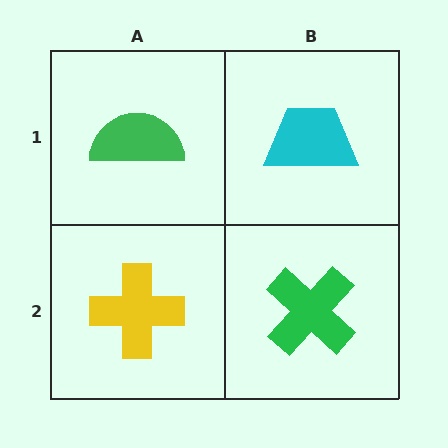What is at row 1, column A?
A green semicircle.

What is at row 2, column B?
A green cross.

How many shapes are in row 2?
2 shapes.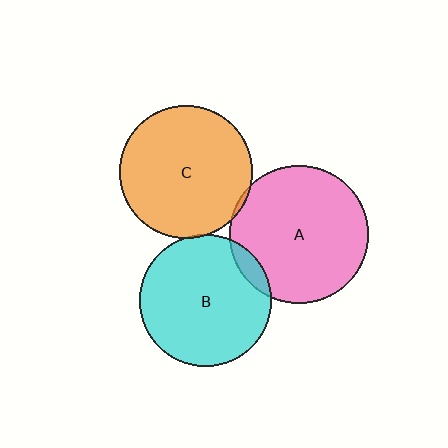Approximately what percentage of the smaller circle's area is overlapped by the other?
Approximately 5%.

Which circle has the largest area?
Circle A (pink).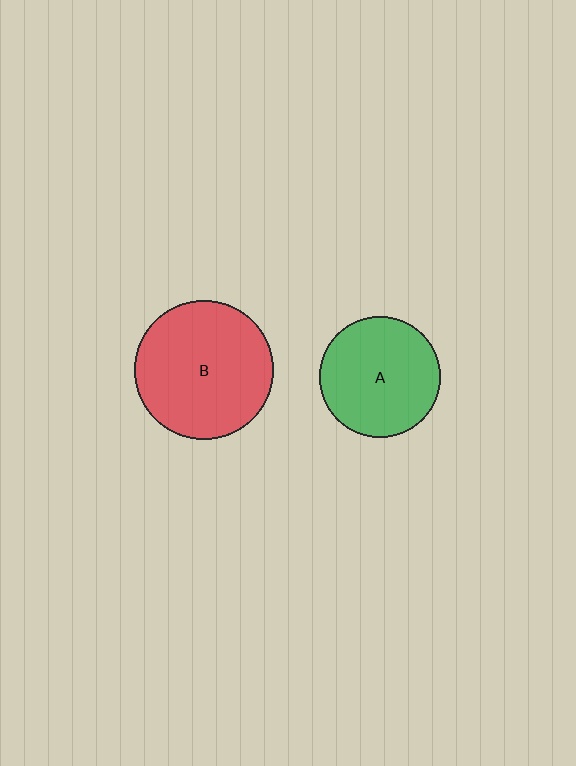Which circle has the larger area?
Circle B (red).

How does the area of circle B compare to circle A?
Approximately 1.3 times.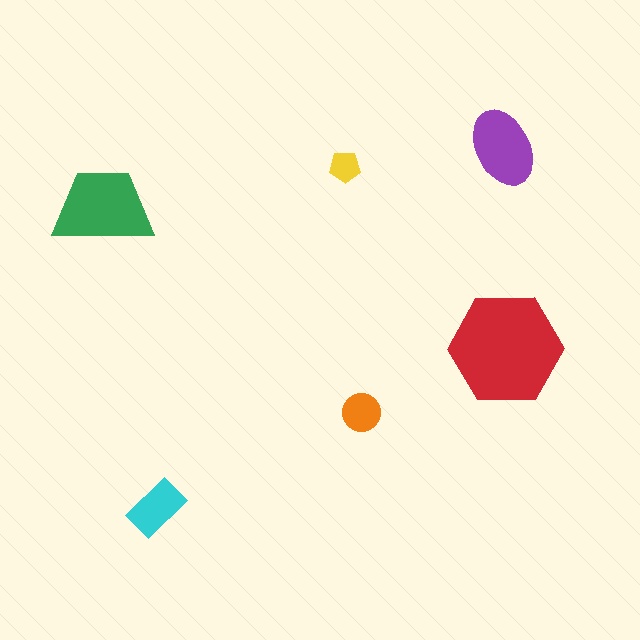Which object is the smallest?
The yellow pentagon.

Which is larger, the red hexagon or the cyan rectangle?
The red hexagon.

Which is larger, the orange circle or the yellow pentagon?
The orange circle.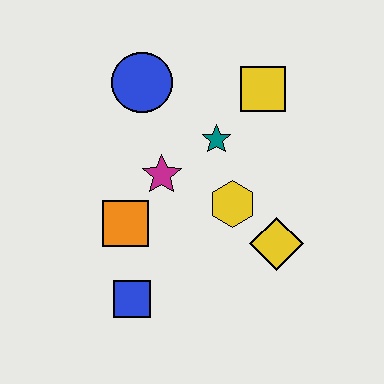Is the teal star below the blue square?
No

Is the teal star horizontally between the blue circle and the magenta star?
No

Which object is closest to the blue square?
The orange square is closest to the blue square.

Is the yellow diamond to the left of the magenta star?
No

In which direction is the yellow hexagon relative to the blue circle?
The yellow hexagon is below the blue circle.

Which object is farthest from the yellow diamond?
The blue circle is farthest from the yellow diamond.